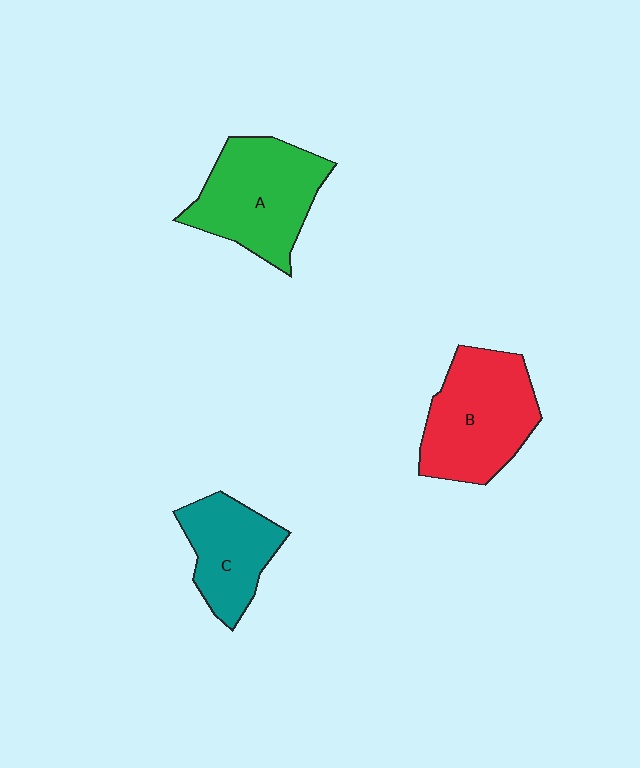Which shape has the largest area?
Shape B (red).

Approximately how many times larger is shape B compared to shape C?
Approximately 1.4 times.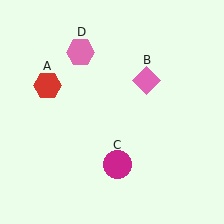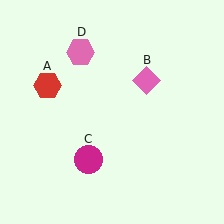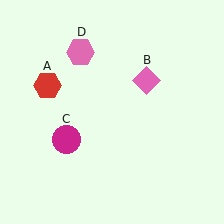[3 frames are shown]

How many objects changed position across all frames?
1 object changed position: magenta circle (object C).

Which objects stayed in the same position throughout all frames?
Red hexagon (object A) and pink diamond (object B) and pink hexagon (object D) remained stationary.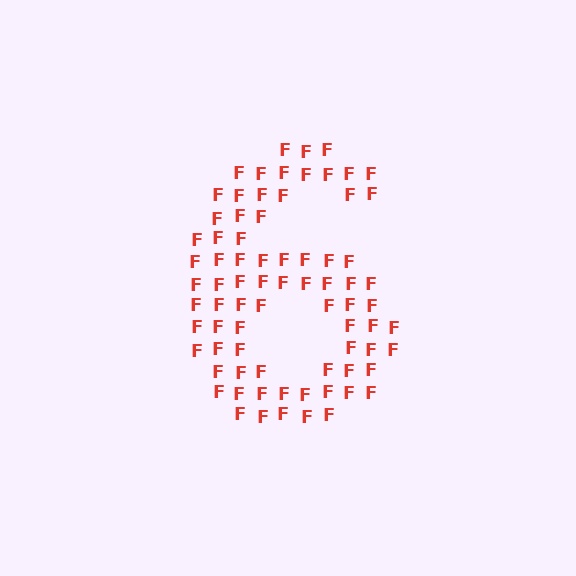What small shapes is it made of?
It is made of small letter F's.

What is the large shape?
The large shape is the digit 6.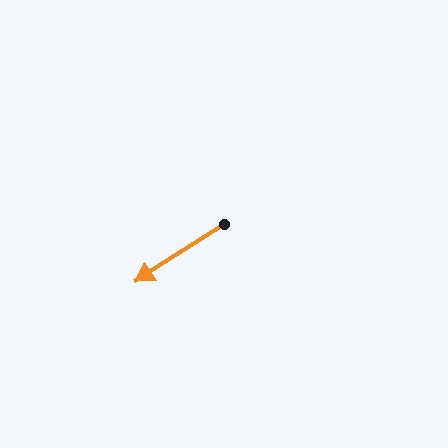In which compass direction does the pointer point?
Southwest.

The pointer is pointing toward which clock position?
Roughly 8 o'clock.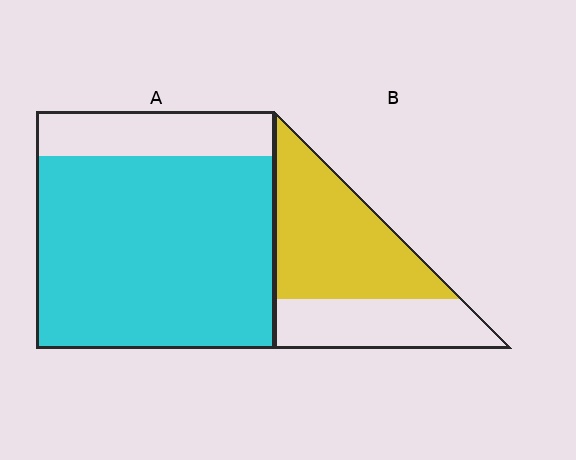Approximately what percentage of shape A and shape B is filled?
A is approximately 80% and B is approximately 60%.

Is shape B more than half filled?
Yes.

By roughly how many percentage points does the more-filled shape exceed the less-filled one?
By roughly 20 percentage points (A over B).